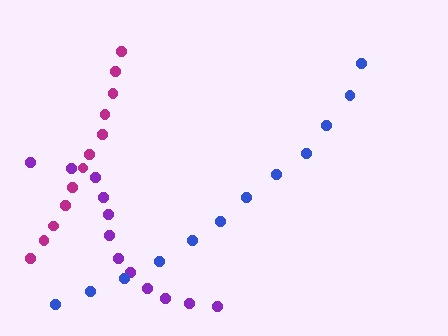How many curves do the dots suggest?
There are 3 distinct paths.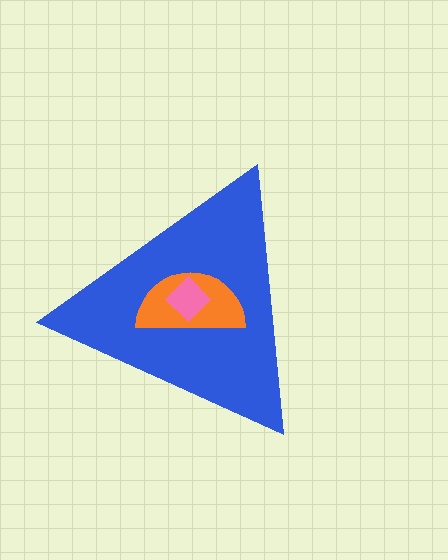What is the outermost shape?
The blue triangle.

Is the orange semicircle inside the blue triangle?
Yes.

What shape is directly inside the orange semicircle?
The pink diamond.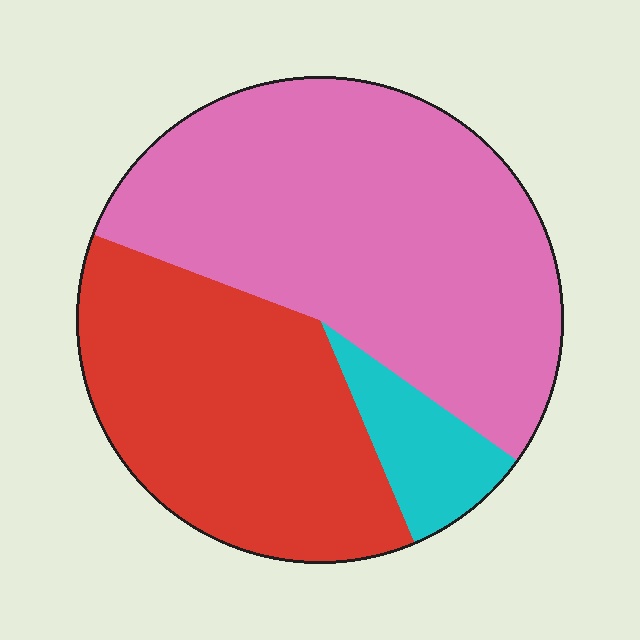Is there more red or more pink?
Pink.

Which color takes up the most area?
Pink, at roughly 55%.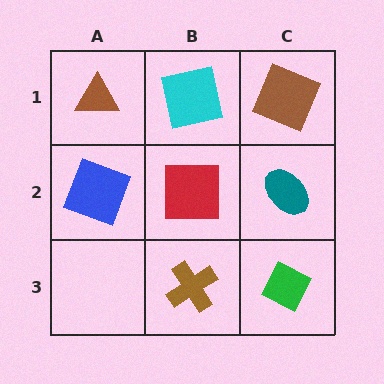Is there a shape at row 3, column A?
No, that cell is empty.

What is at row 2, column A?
A blue square.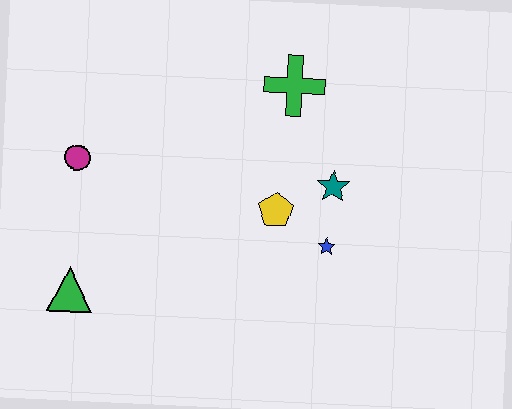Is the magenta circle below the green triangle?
No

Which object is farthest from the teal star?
The green triangle is farthest from the teal star.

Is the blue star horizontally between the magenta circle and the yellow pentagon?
No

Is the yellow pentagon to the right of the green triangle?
Yes